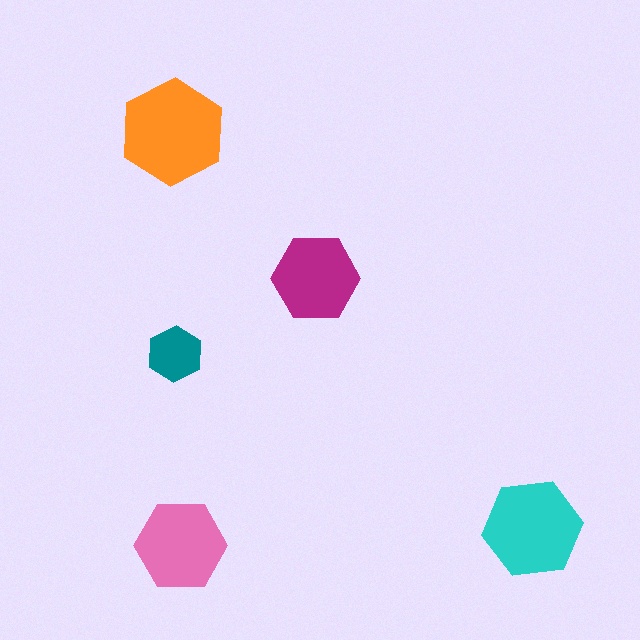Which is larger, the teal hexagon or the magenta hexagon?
The magenta one.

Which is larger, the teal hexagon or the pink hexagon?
The pink one.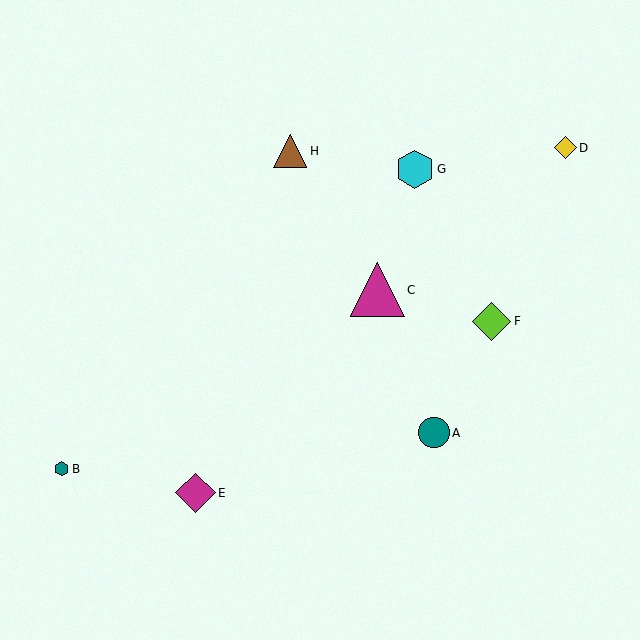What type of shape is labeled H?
Shape H is a brown triangle.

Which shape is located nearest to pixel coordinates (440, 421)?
The teal circle (labeled A) at (434, 433) is nearest to that location.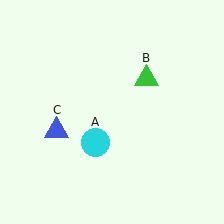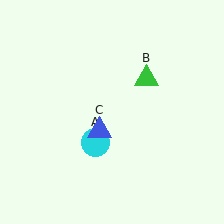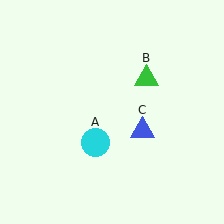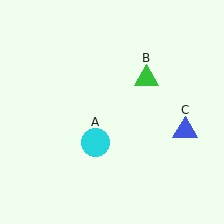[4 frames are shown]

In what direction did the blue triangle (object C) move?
The blue triangle (object C) moved right.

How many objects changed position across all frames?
1 object changed position: blue triangle (object C).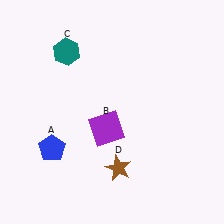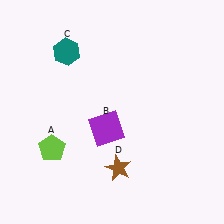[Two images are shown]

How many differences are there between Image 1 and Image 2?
There is 1 difference between the two images.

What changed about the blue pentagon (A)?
In Image 1, A is blue. In Image 2, it changed to lime.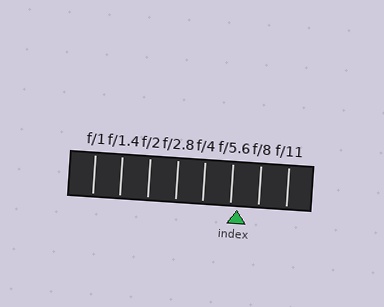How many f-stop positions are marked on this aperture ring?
There are 8 f-stop positions marked.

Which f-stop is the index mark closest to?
The index mark is closest to f/5.6.